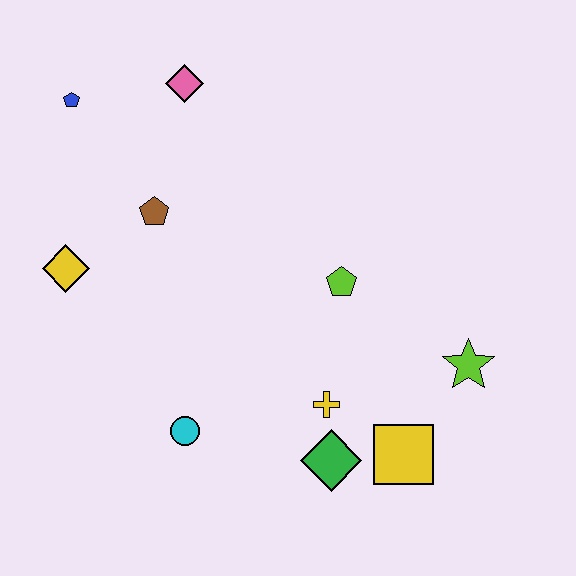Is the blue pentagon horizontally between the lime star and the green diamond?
No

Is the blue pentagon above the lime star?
Yes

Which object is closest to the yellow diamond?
The brown pentagon is closest to the yellow diamond.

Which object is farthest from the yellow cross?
The blue pentagon is farthest from the yellow cross.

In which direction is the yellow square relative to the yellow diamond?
The yellow square is to the right of the yellow diamond.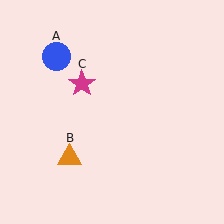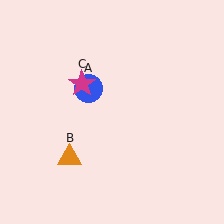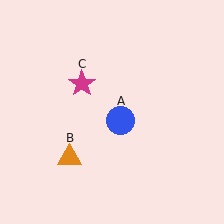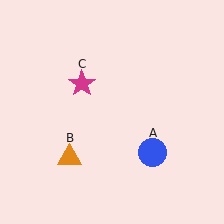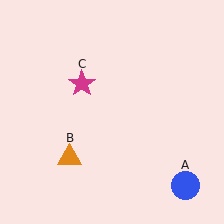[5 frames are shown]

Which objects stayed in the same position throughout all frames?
Orange triangle (object B) and magenta star (object C) remained stationary.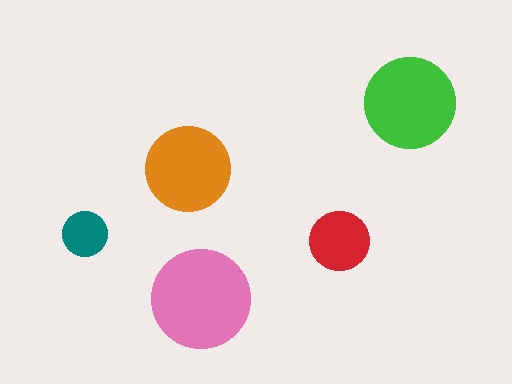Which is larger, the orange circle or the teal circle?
The orange one.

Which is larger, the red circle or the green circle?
The green one.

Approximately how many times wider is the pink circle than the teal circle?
About 2 times wider.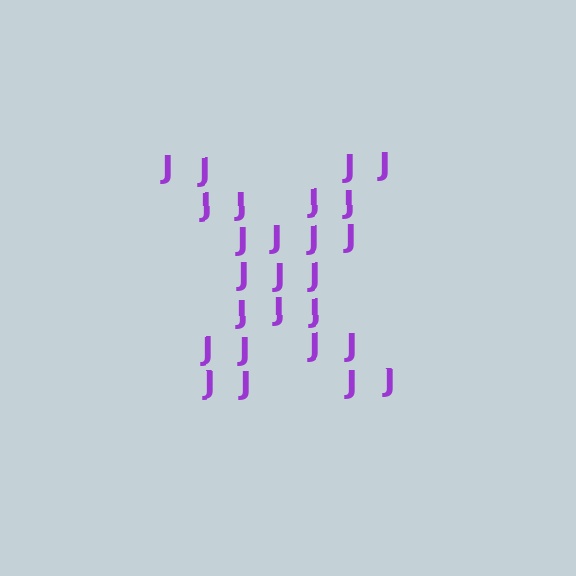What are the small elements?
The small elements are letter J's.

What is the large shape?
The large shape is the letter X.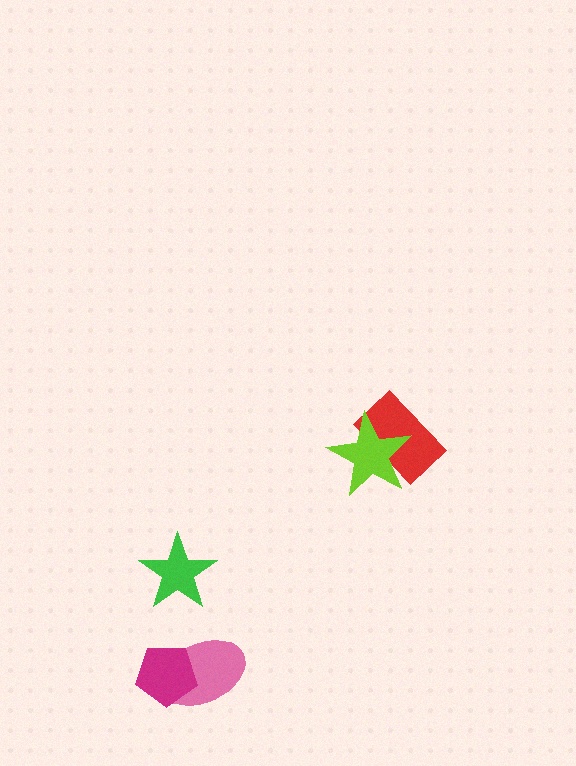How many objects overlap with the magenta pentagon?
1 object overlaps with the magenta pentagon.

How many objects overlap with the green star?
0 objects overlap with the green star.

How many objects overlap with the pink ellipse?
1 object overlaps with the pink ellipse.